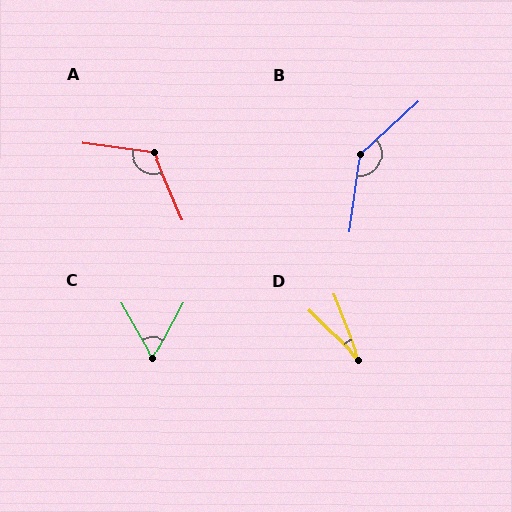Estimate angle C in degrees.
Approximately 58 degrees.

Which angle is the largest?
B, at approximately 140 degrees.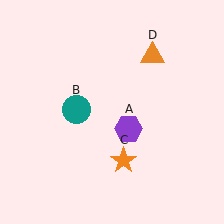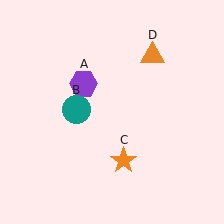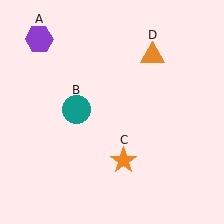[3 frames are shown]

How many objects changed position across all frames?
1 object changed position: purple hexagon (object A).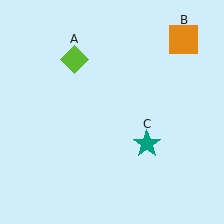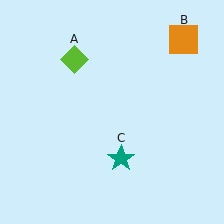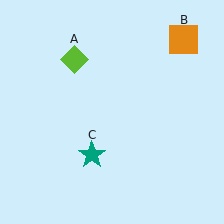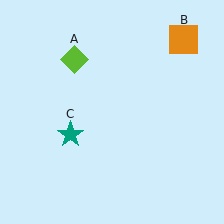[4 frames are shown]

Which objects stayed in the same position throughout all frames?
Lime diamond (object A) and orange square (object B) remained stationary.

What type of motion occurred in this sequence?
The teal star (object C) rotated clockwise around the center of the scene.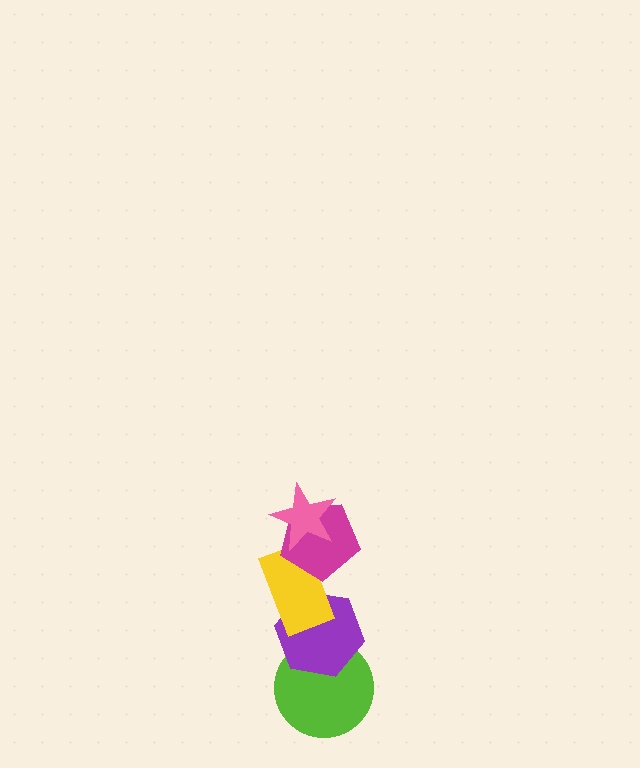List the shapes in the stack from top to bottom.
From top to bottom: the pink star, the magenta pentagon, the yellow rectangle, the purple hexagon, the lime circle.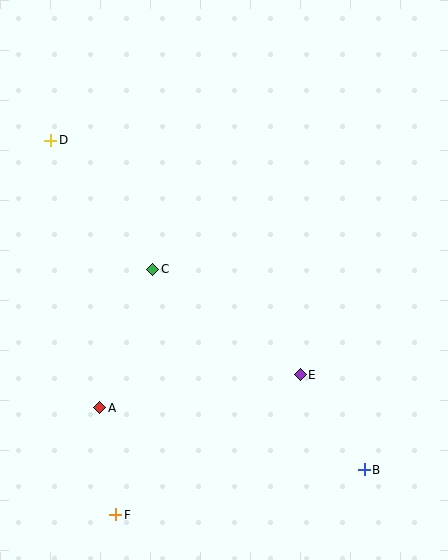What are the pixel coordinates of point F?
Point F is at (116, 515).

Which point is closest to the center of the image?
Point C at (153, 269) is closest to the center.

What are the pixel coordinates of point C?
Point C is at (153, 269).